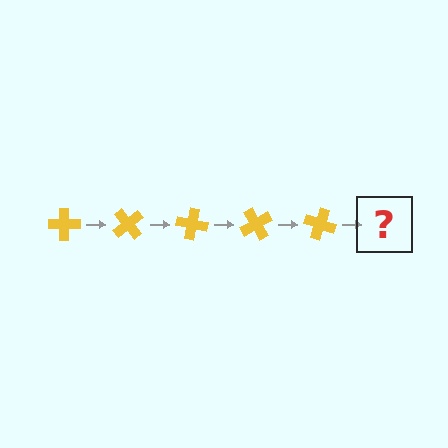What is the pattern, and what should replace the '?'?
The pattern is that the cross rotates 50 degrees each step. The '?' should be a yellow cross rotated 250 degrees.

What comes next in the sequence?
The next element should be a yellow cross rotated 250 degrees.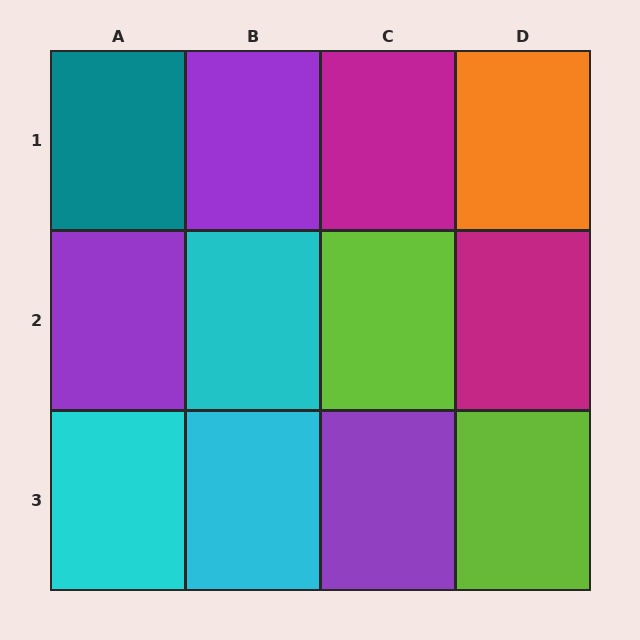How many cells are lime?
2 cells are lime.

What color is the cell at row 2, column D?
Magenta.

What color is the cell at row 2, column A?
Purple.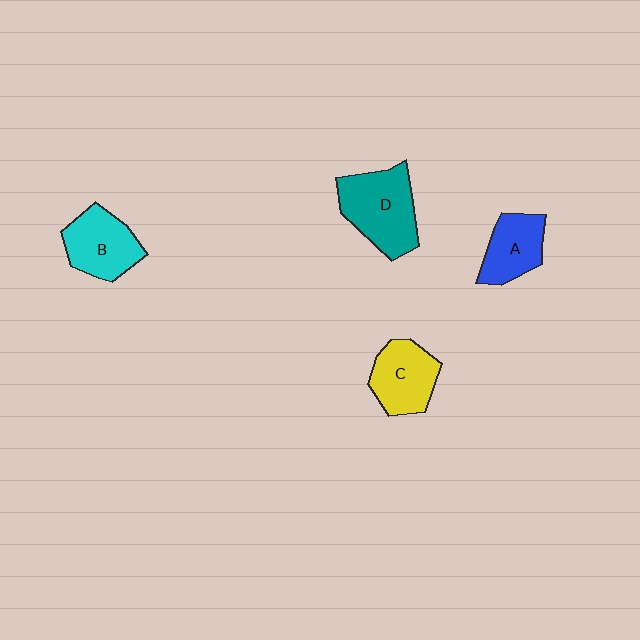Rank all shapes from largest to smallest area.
From largest to smallest: D (teal), B (cyan), C (yellow), A (blue).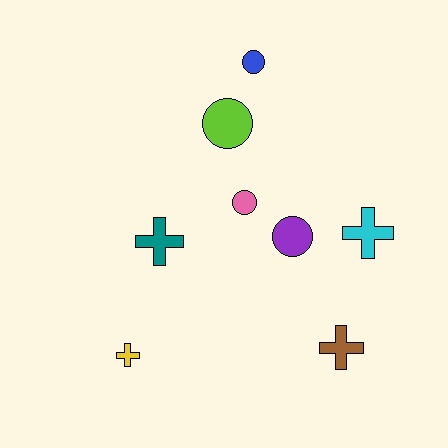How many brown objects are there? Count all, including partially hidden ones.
There is 1 brown object.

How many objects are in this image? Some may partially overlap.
There are 8 objects.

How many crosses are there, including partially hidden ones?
There are 4 crosses.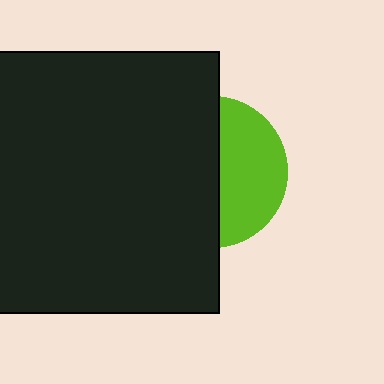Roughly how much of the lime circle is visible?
A small part of it is visible (roughly 44%).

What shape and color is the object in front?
The object in front is a black rectangle.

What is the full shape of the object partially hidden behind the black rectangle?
The partially hidden object is a lime circle.